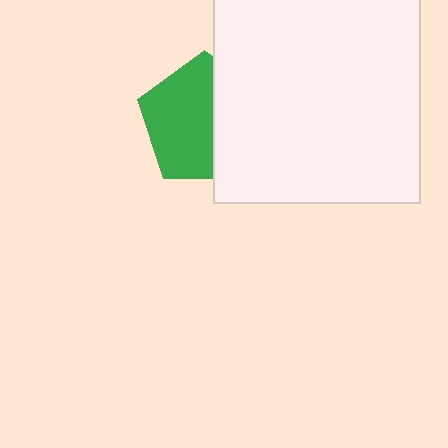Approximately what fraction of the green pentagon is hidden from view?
Roughly 41% of the green pentagon is hidden behind the white square.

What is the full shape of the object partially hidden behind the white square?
The partially hidden object is a green pentagon.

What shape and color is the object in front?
The object in front is a white square.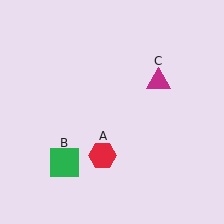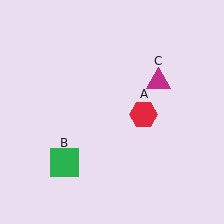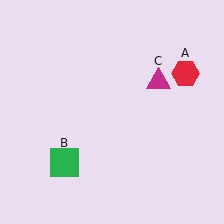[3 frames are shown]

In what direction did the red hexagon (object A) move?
The red hexagon (object A) moved up and to the right.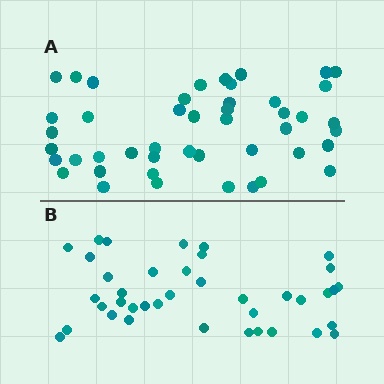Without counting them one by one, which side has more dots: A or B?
Region A (the top region) has more dots.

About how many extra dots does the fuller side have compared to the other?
Region A has roughly 8 or so more dots than region B.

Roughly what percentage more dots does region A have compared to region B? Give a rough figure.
About 20% more.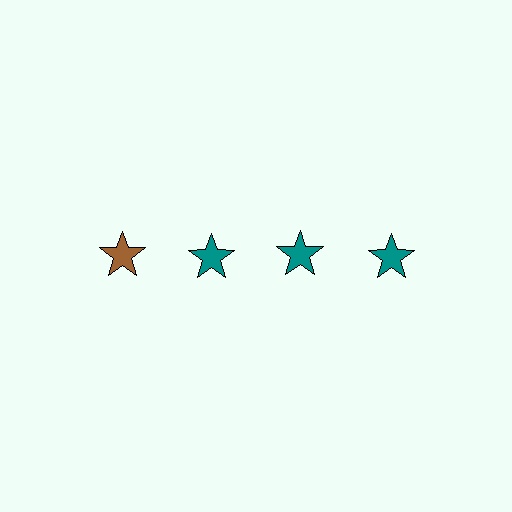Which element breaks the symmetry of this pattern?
The brown star in the top row, leftmost column breaks the symmetry. All other shapes are teal stars.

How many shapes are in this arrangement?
There are 4 shapes arranged in a grid pattern.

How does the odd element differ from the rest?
It has a different color: brown instead of teal.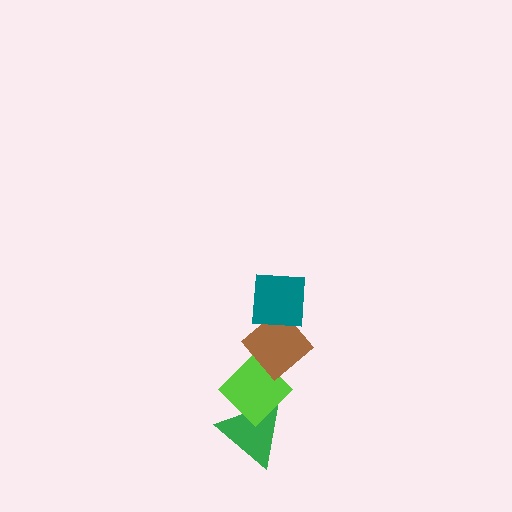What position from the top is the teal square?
The teal square is 1st from the top.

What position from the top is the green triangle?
The green triangle is 4th from the top.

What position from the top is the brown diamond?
The brown diamond is 2nd from the top.